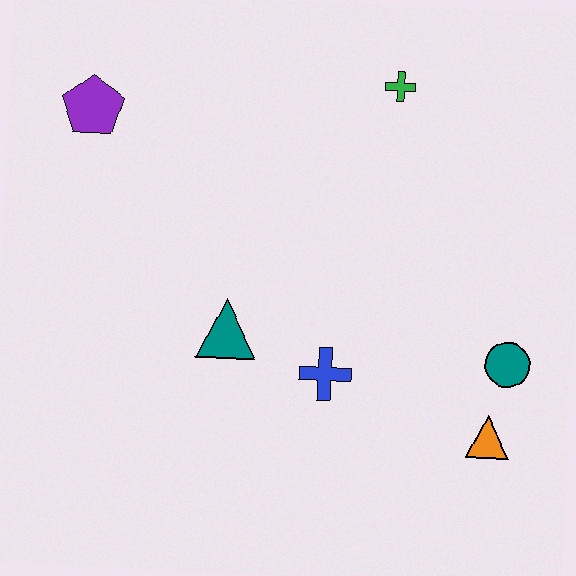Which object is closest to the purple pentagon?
The teal triangle is closest to the purple pentagon.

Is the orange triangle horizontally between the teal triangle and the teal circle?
Yes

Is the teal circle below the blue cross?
No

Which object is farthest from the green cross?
The orange triangle is farthest from the green cross.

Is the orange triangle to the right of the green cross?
Yes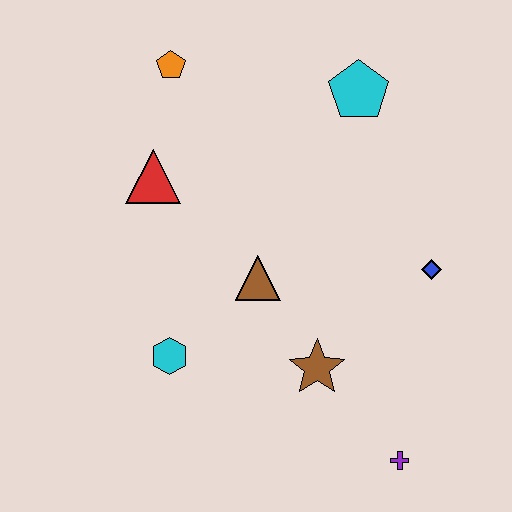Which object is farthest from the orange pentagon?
The purple cross is farthest from the orange pentagon.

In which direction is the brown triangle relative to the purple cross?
The brown triangle is above the purple cross.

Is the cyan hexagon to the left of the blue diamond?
Yes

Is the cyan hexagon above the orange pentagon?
No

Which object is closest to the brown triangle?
The brown star is closest to the brown triangle.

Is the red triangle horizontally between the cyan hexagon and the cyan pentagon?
No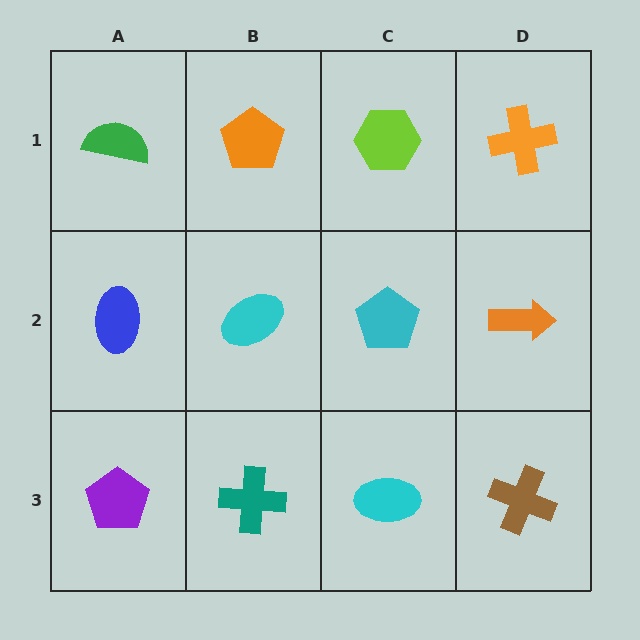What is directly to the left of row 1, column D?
A lime hexagon.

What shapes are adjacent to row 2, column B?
An orange pentagon (row 1, column B), a teal cross (row 3, column B), a blue ellipse (row 2, column A), a cyan pentagon (row 2, column C).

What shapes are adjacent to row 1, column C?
A cyan pentagon (row 2, column C), an orange pentagon (row 1, column B), an orange cross (row 1, column D).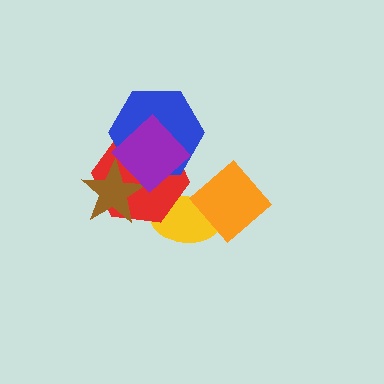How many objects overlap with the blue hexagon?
3 objects overlap with the blue hexagon.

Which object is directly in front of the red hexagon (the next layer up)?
The brown star is directly in front of the red hexagon.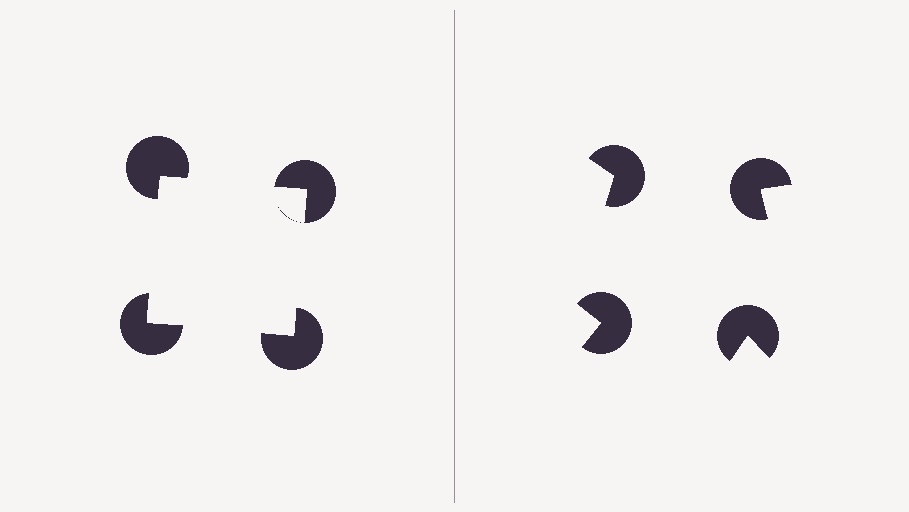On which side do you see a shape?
An illusory square appears on the left side. On the right side the wedge cuts are rotated, so no coherent shape forms.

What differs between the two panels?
The pac-man discs are positioned identically on both sides; only the wedge orientations differ. On the left they align to a square; on the right they are misaligned.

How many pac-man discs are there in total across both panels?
8 — 4 on each side.